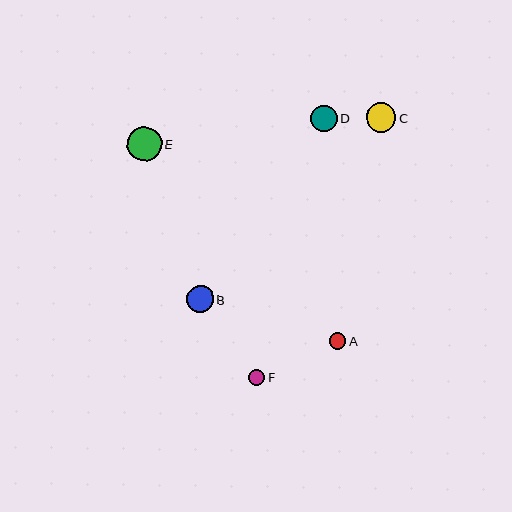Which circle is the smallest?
Circle F is the smallest with a size of approximately 16 pixels.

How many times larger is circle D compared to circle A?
Circle D is approximately 1.6 times the size of circle A.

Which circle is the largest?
Circle E is the largest with a size of approximately 35 pixels.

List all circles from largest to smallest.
From largest to smallest: E, C, B, D, A, F.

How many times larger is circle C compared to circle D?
Circle C is approximately 1.1 times the size of circle D.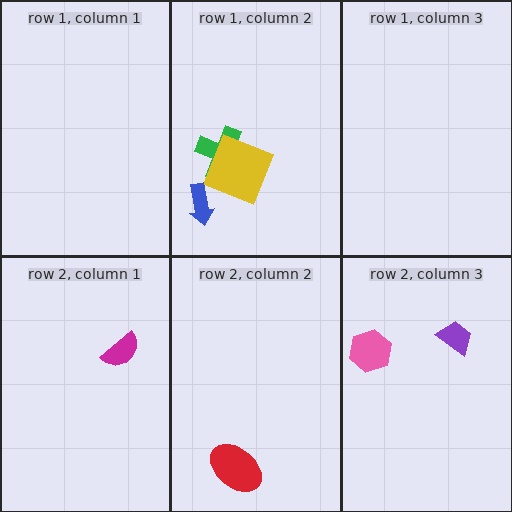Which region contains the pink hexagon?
The row 2, column 3 region.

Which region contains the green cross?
The row 1, column 2 region.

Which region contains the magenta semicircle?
The row 2, column 1 region.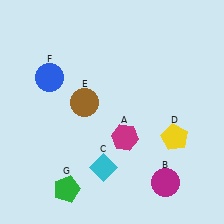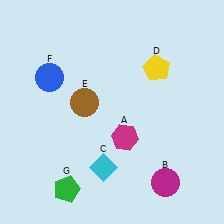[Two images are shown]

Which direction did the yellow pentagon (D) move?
The yellow pentagon (D) moved up.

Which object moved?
The yellow pentagon (D) moved up.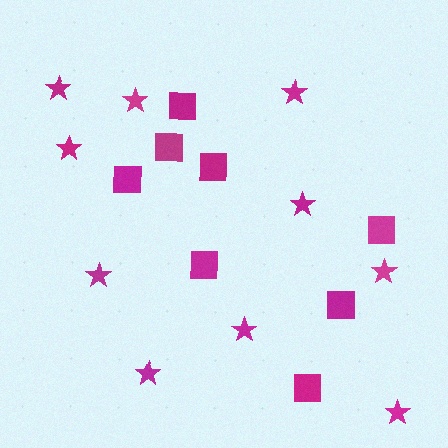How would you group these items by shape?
There are 2 groups: one group of squares (8) and one group of stars (10).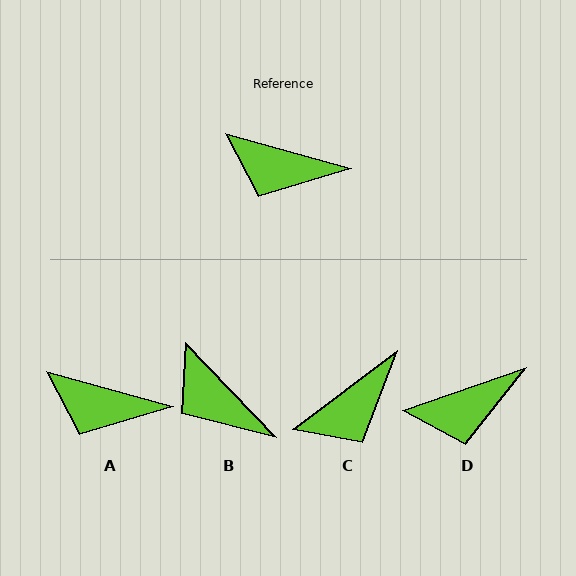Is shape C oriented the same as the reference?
No, it is off by about 52 degrees.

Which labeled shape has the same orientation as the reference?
A.